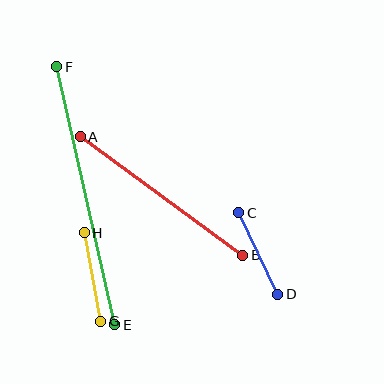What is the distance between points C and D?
The distance is approximately 90 pixels.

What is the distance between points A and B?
The distance is approximately 201 pixels.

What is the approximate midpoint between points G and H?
The midpoint is at approximately (92, 277) pixels.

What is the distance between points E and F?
The distance is approximately 264 pixels.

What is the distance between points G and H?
The distance is approximately 90 pixels.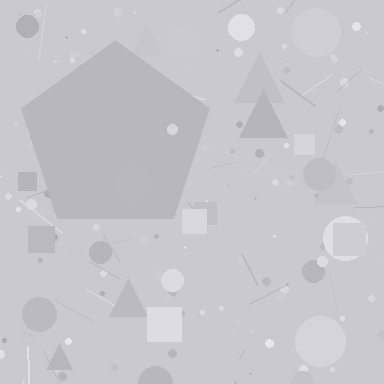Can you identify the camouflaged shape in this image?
The camouflaged shape is a pentagon.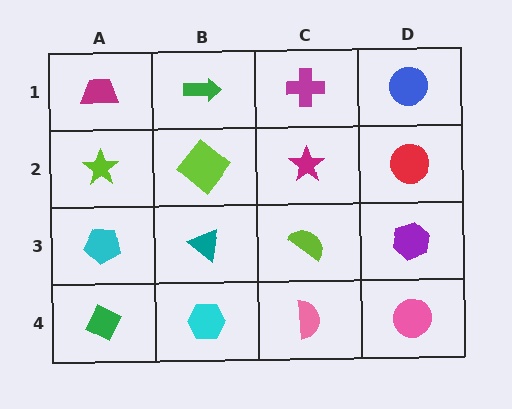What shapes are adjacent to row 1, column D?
A red circle (row 2, column D), a magenta cross (row 1, column C).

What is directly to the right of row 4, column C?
A pink circle.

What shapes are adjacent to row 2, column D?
A blue circle (row 1, column D), a purple hexagon (row 3, column D), a magenta star (row 2, column C).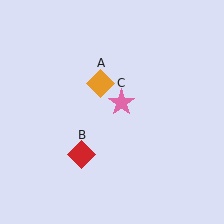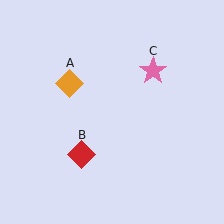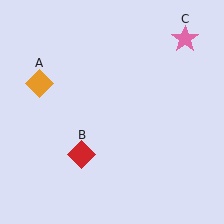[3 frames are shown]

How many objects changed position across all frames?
2 objects changed position: orange diamond (object A), pink star (object C).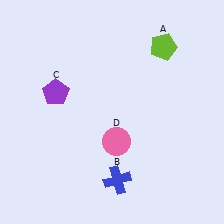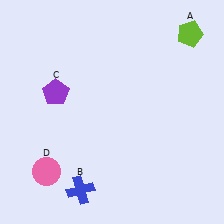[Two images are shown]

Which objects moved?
The objects that moved are: the lime pentagon (A), the blue cross (B), the pink circle (D).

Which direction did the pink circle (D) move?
The pink circle (D) moved left.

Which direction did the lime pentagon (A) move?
The lime pentagon (A) moved right.